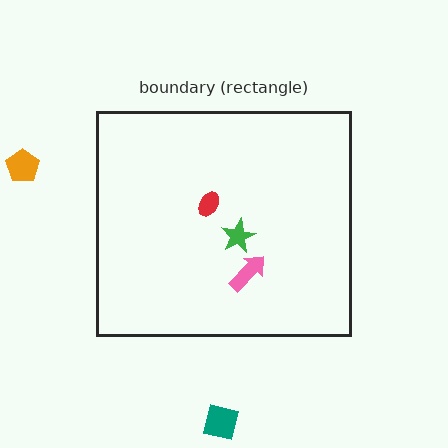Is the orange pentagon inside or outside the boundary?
Outside.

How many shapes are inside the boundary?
3 inside, 2 outside.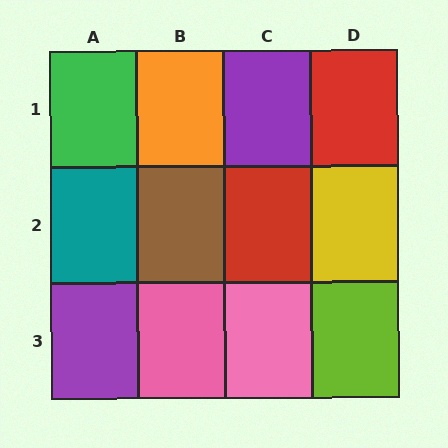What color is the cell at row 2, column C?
Red.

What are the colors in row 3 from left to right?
Purple, pink, pink, lime.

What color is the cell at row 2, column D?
Yellow.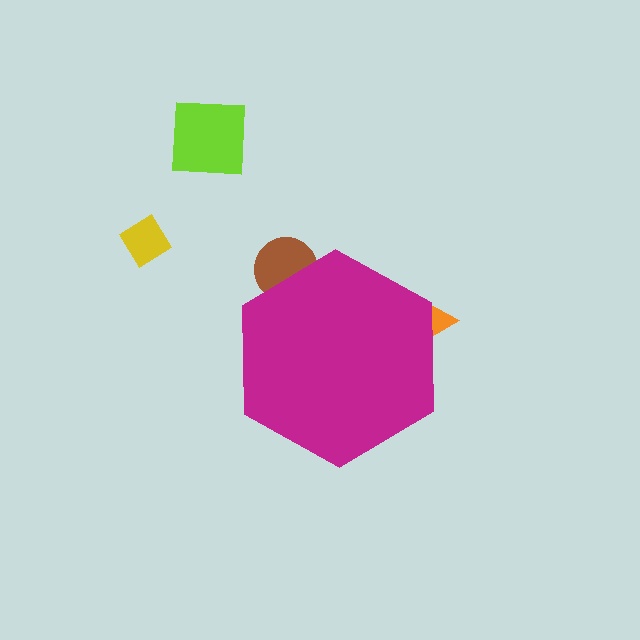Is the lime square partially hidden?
No, the lime square is fully visible.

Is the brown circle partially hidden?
Yes, the brown circle is partially hidden behind the magenta hexagon.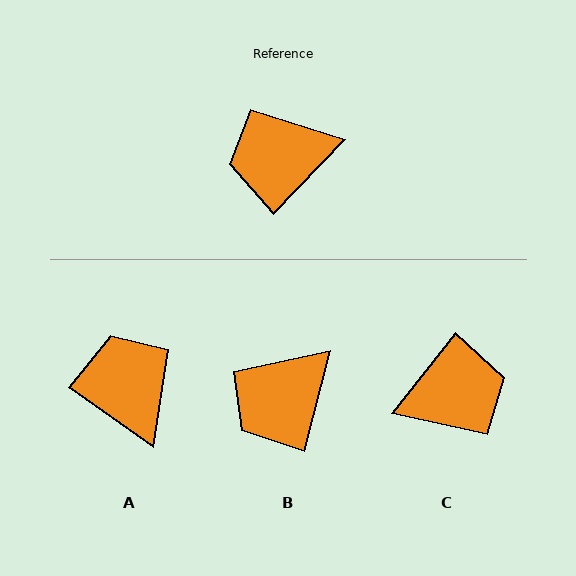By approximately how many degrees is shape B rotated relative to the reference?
Approximately 30 degrees counter-clockwise.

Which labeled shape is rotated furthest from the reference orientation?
C, about 175 degrees away.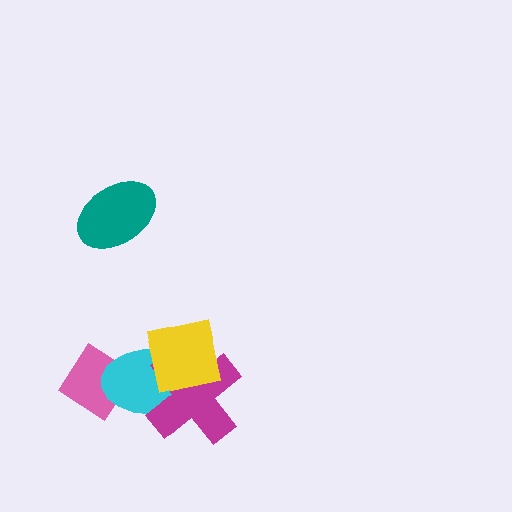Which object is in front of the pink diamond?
The cyan ellipse is in front of the pink diamond.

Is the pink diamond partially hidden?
Yes, it is partially covered by another shape.